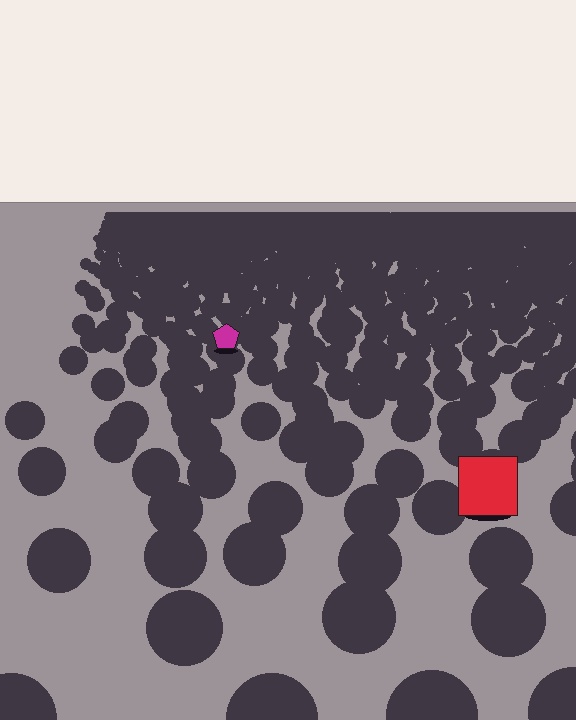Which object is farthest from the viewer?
The magenta pentagon is farthest from the viewer. It appears smaller and the ground texture around it is denser.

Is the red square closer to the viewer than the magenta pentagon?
Yes. The red square is closer — you can tell from the texture gradient: the ground texture is coarser near it.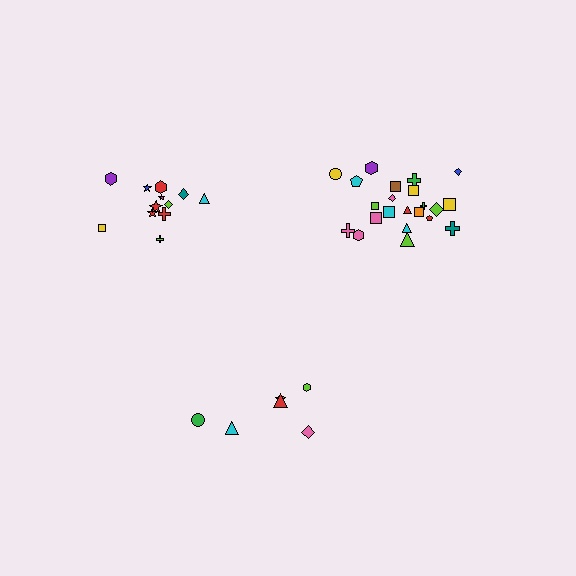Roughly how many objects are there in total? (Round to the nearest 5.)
Roughly 40 objects in total.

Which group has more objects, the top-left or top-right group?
The top-right group.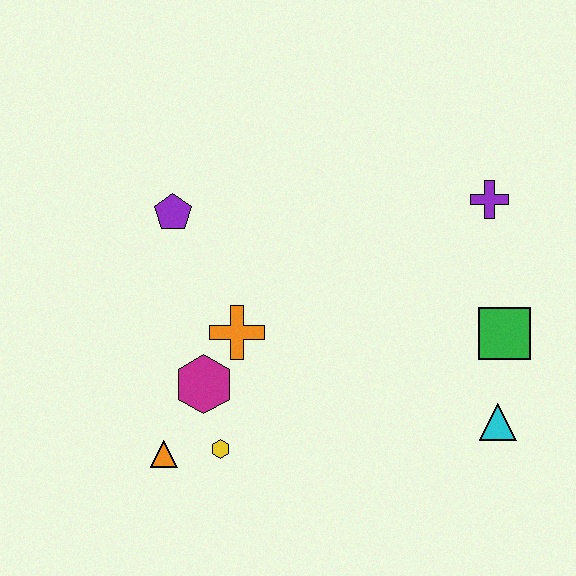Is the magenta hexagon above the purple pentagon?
No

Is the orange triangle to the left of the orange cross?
Yes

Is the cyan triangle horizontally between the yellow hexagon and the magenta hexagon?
No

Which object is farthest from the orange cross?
The purple cross is farthest from the orange cross.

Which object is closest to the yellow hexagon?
The orange triangle is closest to the yellow hexagon.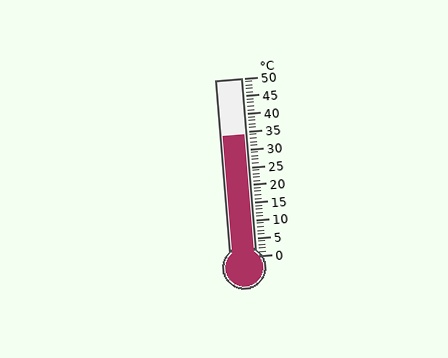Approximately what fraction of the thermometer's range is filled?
The thermometer is filled to approximately 70% of its range.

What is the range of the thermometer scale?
The thermometer scale ranges from 0°C to 50°C.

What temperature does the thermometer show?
The thermometer shows approximately 34°C.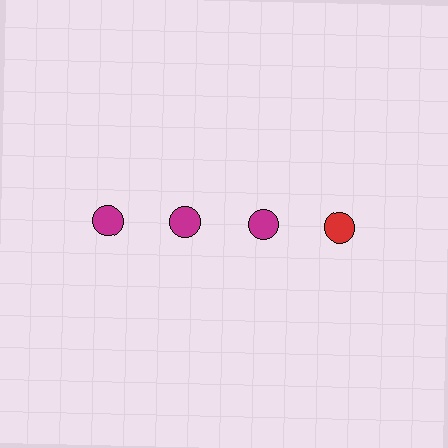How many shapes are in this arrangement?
There are 4 shapes arranged in a grid pattern.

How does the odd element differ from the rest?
It has a different color: red instead of magenta.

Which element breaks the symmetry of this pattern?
The red circle in the top row, second from right column breaks the symmetry. All other shapes are magenta circles.